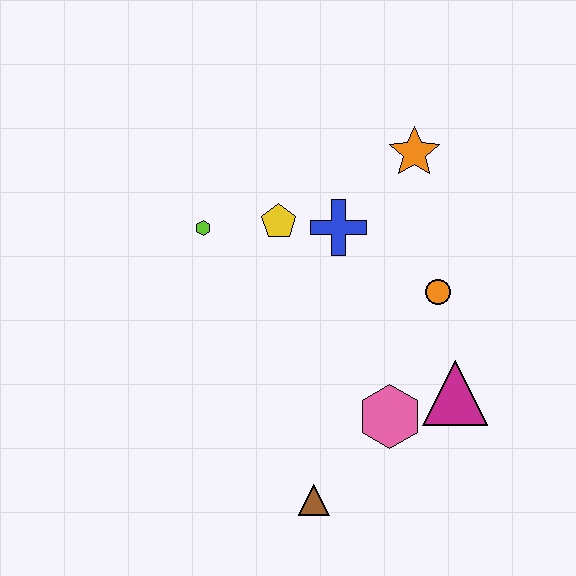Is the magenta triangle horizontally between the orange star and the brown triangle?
No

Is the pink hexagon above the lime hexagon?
No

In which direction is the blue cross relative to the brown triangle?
The blue cross is above the brown triangle.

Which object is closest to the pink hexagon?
The magenta triangle is closest to the pink hexagon.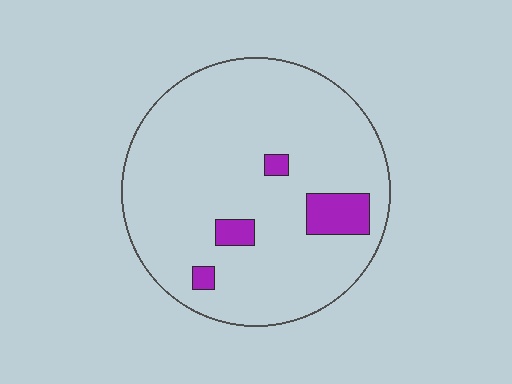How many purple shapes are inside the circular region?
4.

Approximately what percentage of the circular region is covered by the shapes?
Approximately 10%.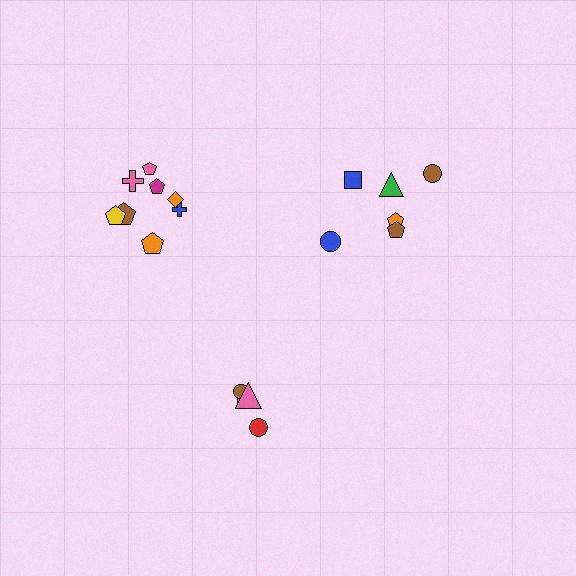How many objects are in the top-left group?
There are 8 objects.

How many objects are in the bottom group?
There are 4 objects.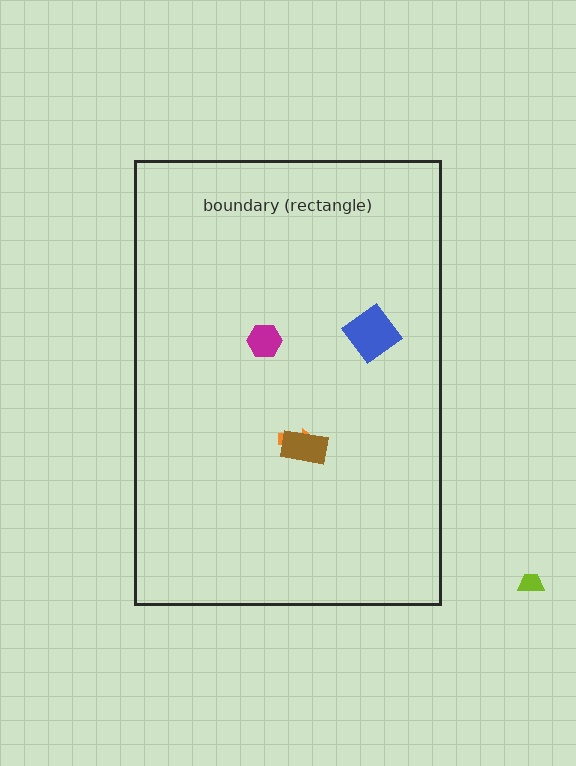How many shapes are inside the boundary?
4 inside, 1 outside.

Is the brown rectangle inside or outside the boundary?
Inside.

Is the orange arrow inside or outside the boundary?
Inside.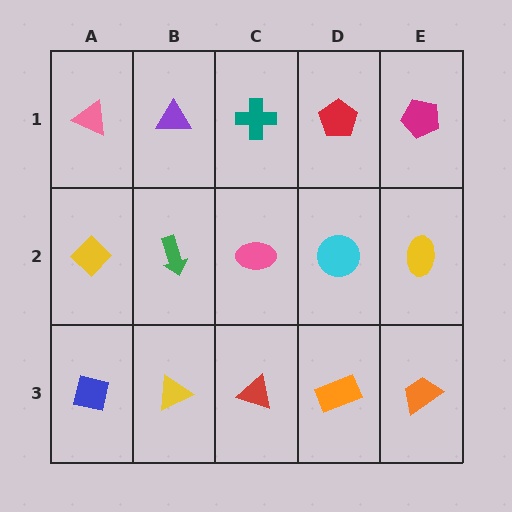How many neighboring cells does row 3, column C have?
3.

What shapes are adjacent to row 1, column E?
A yellow ellipse (row 2, column E), a red pentagon (row 1, column D).